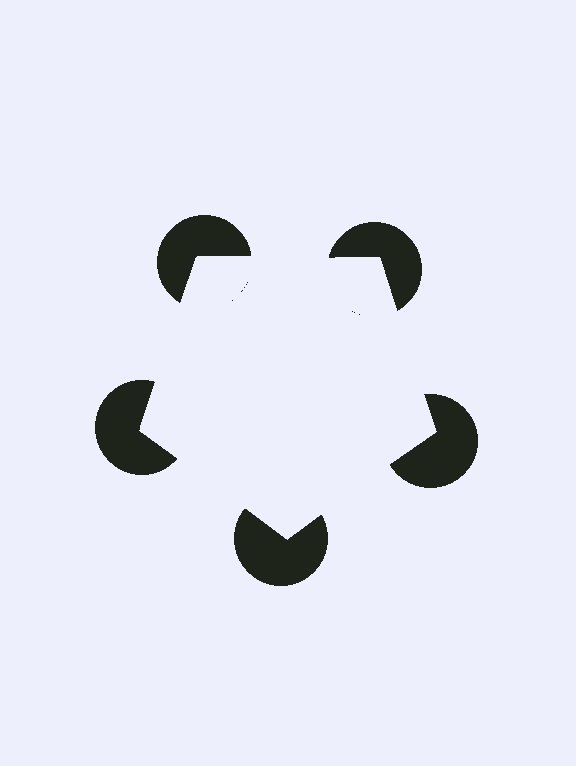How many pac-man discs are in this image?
There are 5 — one at each vertex of the illusory pentagon.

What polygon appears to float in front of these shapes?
An illusory pentagon — its edges are inferred from the aligned wedge cuts in the pac-man discs, not physically drawn.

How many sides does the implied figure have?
5 sides.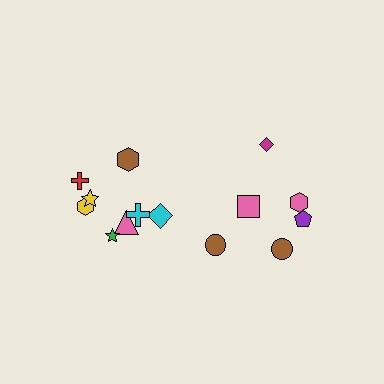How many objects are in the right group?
There are 6 objects.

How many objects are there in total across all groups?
There are 14 objects.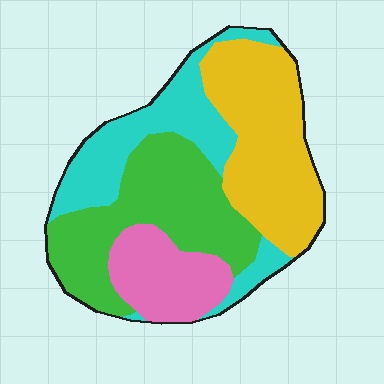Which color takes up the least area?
Pink, at roughly 15%.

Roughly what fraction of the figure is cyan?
Cyan covers about 25% of the figure.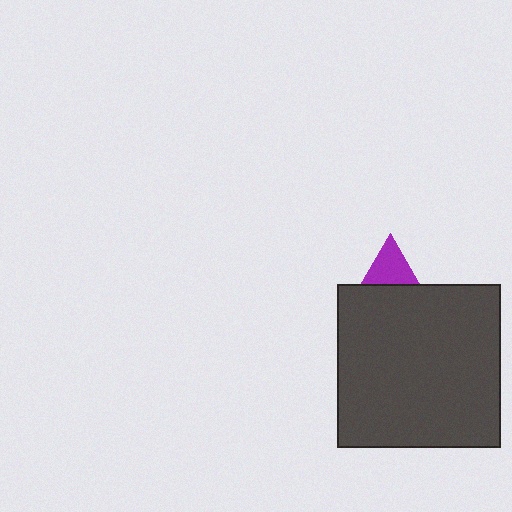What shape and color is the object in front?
The object in front is a dark gray square.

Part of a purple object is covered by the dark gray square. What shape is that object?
It is a triangle.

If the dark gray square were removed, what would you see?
You would see the complete purple triangle.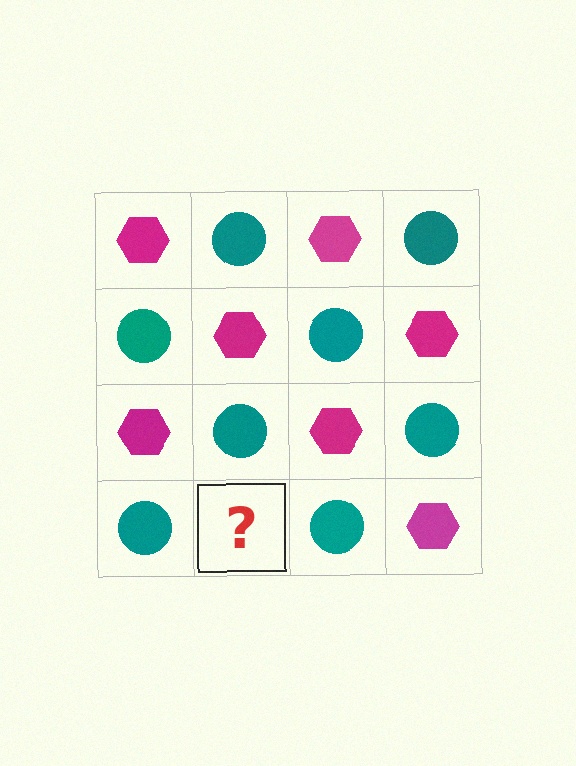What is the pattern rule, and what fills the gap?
The rule is that it alternates magenta hexagon and teal circle in a checkerboard pattern. The gap should be filled with a magenta hexagon.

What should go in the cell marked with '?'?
The missing cell should contain a magenta hexagon.